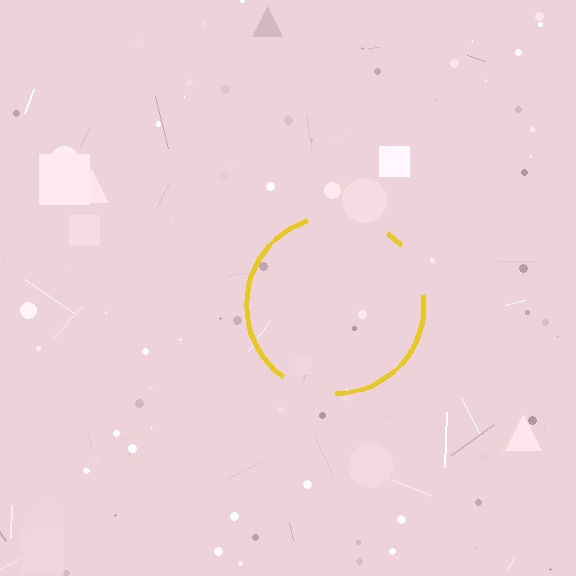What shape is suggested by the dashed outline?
The dashed outline suggests a circle.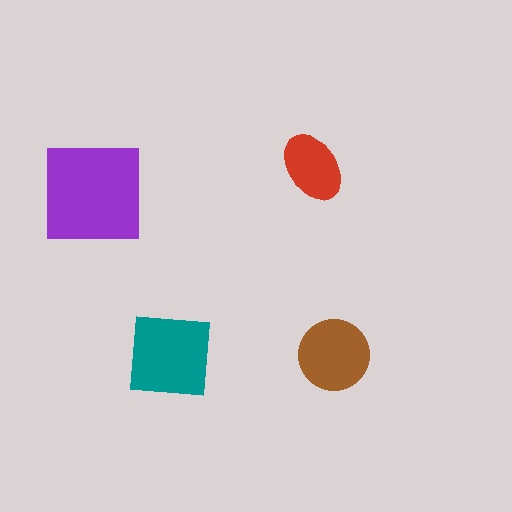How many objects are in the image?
There are 4 objects in the image.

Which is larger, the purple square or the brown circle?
The purple square.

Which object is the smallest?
The red ellipse.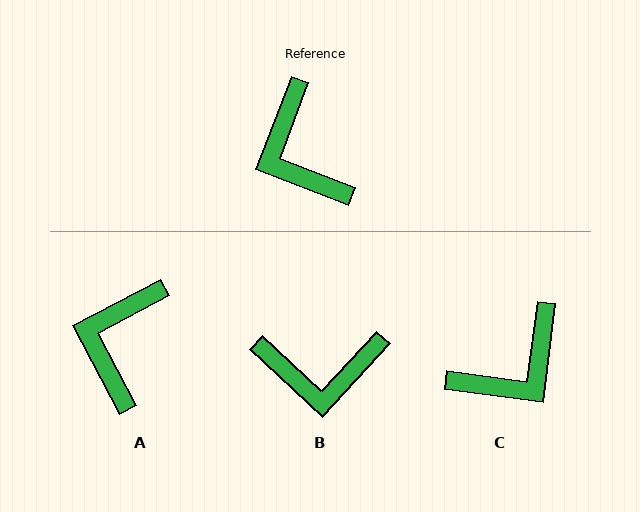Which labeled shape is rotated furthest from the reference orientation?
C, about 104 degrees away.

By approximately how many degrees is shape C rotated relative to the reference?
Approximately 104 degrees counter-clockwise.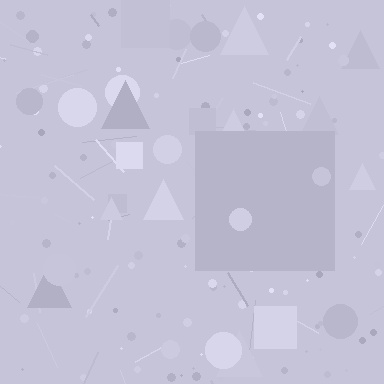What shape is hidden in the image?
A square is hidden in the image.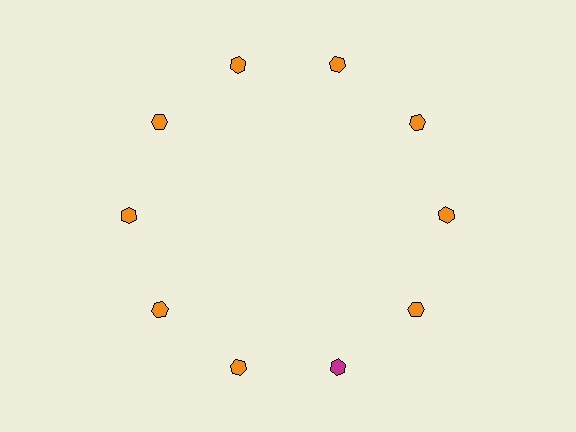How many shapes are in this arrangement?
There are 10 shapes arranged in a ring pattern.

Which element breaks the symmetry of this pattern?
The magenta hexagon at roughly the 5 o'clock position breaks the symmetry. All other shapes are orange hexagons.